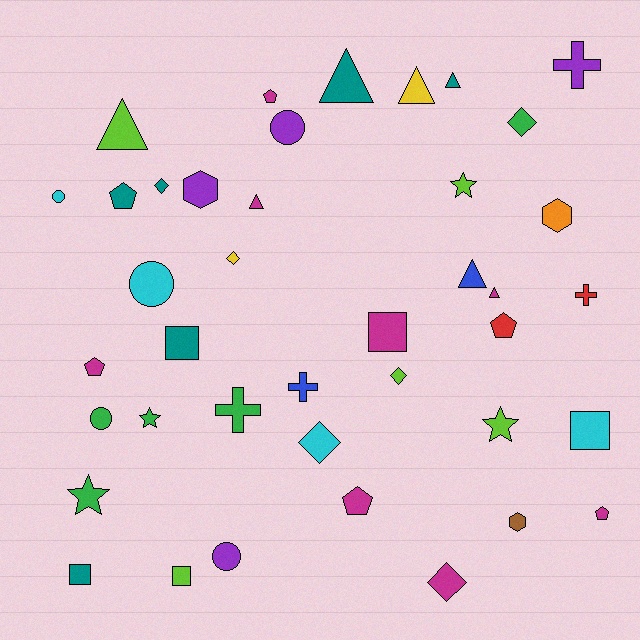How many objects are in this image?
There are 40 objects.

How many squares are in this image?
There are 5 squares.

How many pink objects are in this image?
There are no pink objects.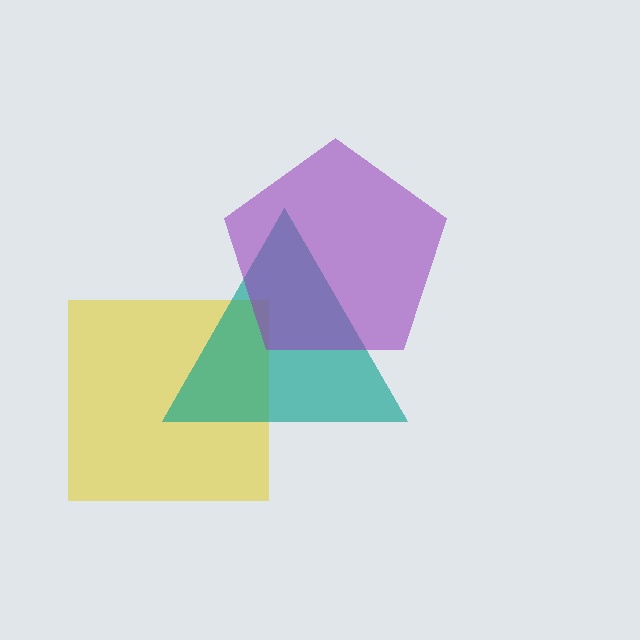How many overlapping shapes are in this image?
There are 3 overlapping shapes in the image.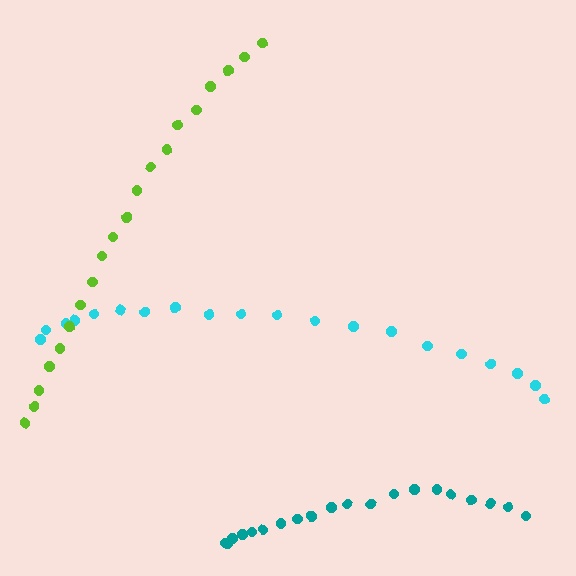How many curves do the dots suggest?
There are 3 distinct paths.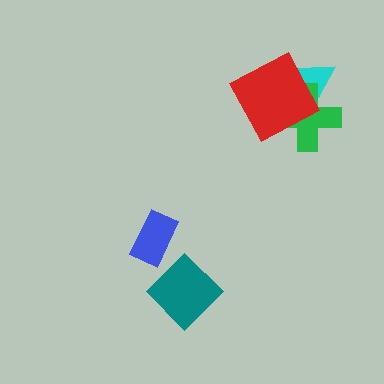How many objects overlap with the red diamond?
2 objects overlap with the red diamond.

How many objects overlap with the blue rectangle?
0 objects overlap with the blue rectangle.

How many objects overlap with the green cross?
2 objects overlap with the green cross.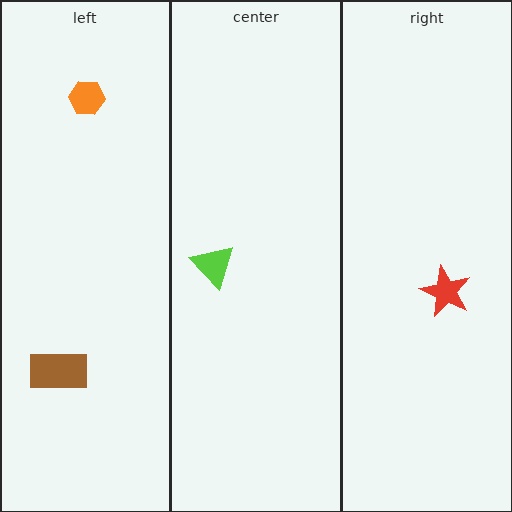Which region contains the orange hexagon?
The left region.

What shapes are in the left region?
The brown rectangle, the orange hexagon.